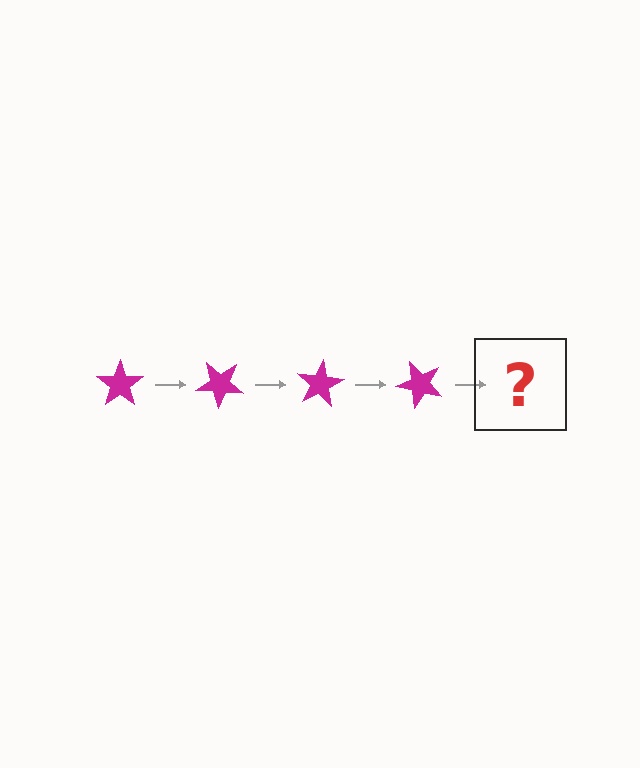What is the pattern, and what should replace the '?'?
The pattern is that the star rotates 40 degrees each step. The '?' should be a magenta star rotated 160 degrees.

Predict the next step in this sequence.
The next step is a magenta star rotated 160 degrees.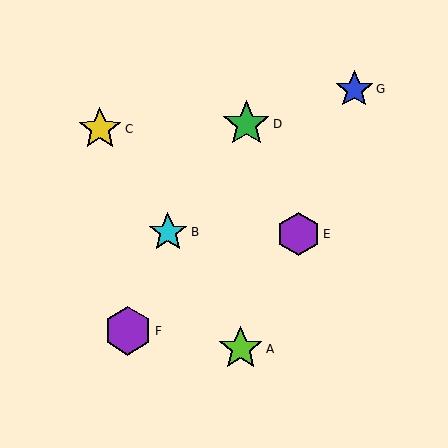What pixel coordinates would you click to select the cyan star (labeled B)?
Click at (168, 232) to select the cyan star B.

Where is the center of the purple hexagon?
The center of the purple hexagon is at (299, 234).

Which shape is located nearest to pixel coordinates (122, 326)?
The purple hexagon (labeled F) at (128, 331) is nearest to that location.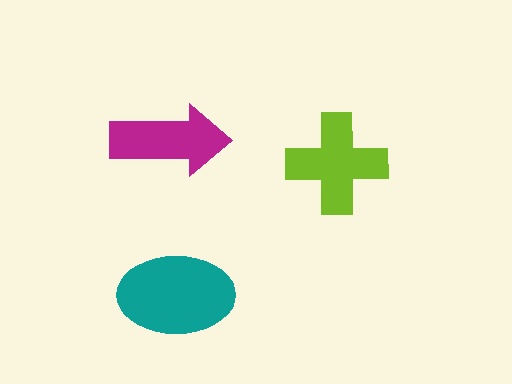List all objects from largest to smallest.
The teal ellipse, the lime cross, the magenta arrow.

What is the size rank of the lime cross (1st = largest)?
2nd.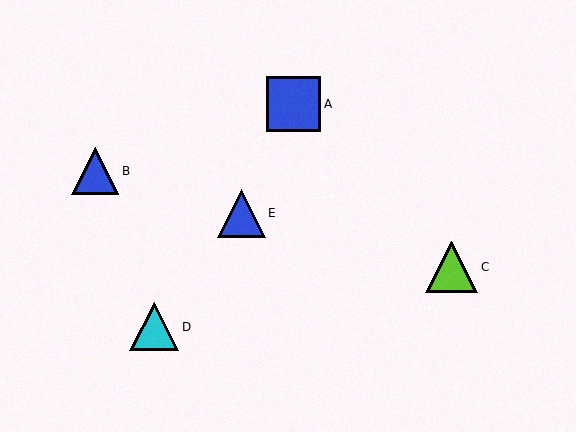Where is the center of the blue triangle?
The center of the blue triangle is at (95, 171).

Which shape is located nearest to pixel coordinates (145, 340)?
The cyan triangle (labeled D) at (154, 327) is nearest to that location.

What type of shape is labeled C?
Shape C is a lime triangle.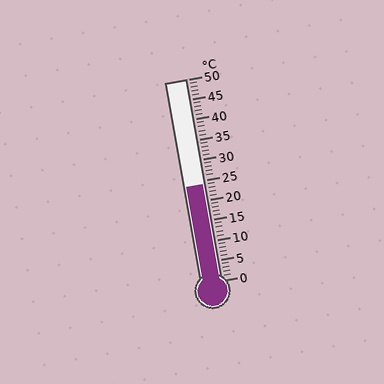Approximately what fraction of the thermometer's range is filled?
The thermometer is filled to approximately 50% of its range.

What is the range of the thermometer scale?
The thermometer scale ranges from 0°C to 50°C.